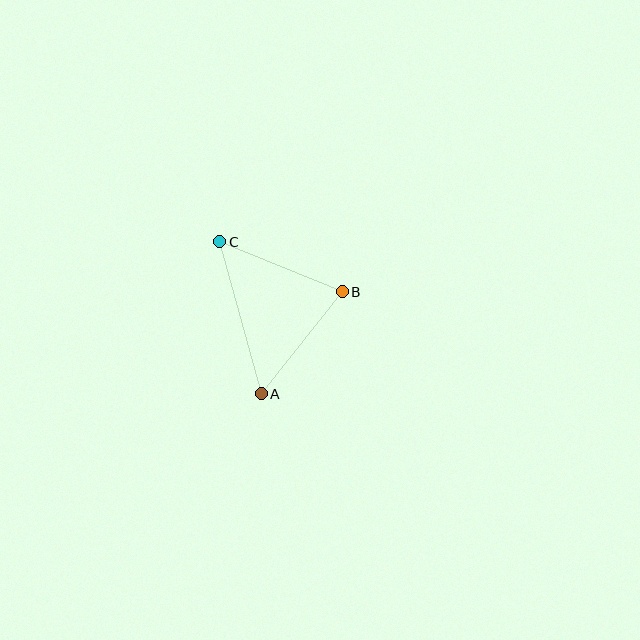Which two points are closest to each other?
Points A and B are closest to each other.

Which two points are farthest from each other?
Points A and C are farthest from each other.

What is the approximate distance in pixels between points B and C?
The distance between B and C is approximately 132 pixels.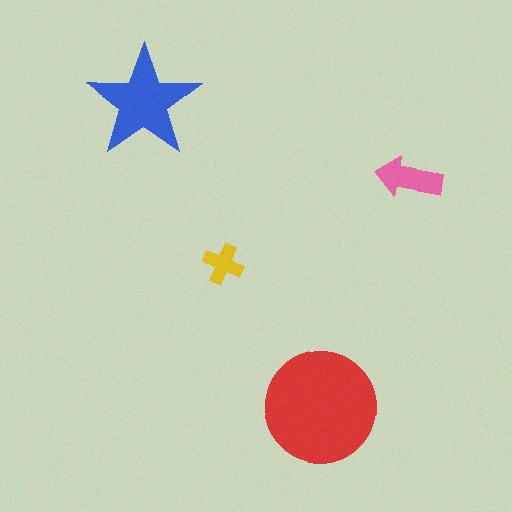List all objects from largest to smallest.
The red circle, the blue star, the pink arrow, the yellow cross.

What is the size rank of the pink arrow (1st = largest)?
3rd.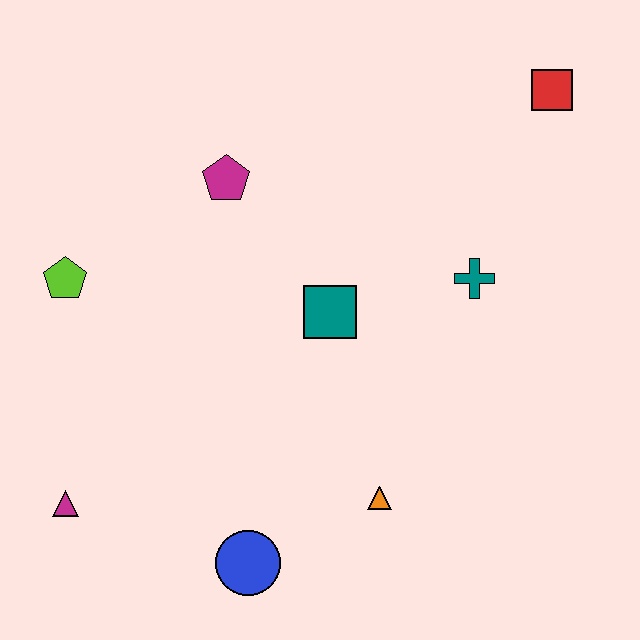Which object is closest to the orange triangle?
The blue circle is closest to the orange triangle.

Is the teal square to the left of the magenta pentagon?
No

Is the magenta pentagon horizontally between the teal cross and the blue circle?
No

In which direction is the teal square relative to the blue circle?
The teal square is above the blue circle.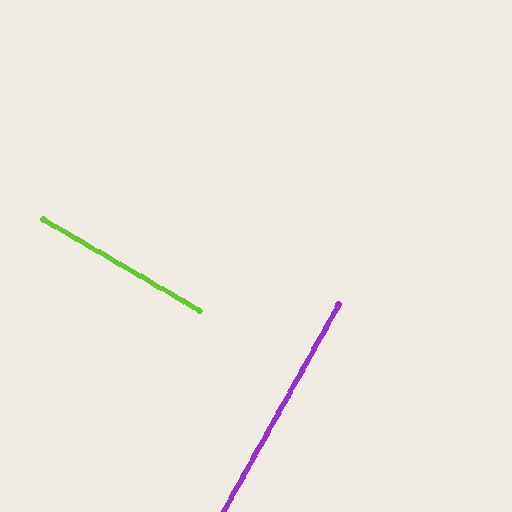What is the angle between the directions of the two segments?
Approximately 89 degrees.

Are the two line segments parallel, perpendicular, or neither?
Perpendicular — they meet at approximately 89°.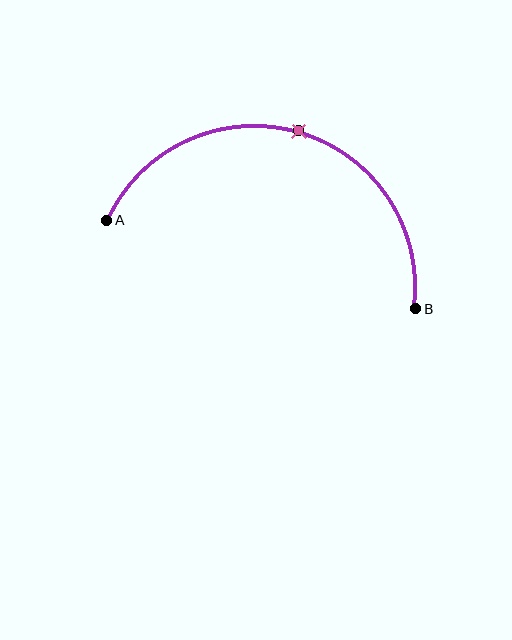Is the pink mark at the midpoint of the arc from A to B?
Yes. The pink mark lies on the arc at equal arc-length from both A and B — it is the arc midpoint.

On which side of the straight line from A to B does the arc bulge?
The arc bulges above the straight line connecting A and B.